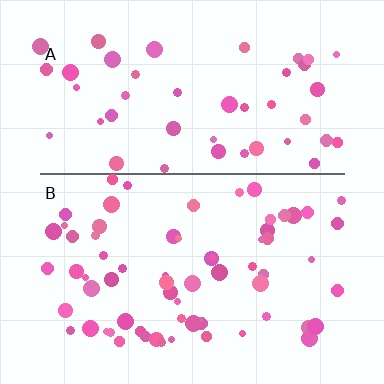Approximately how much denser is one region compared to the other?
Approximately 1.5× — region B over region A.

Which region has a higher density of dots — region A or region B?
B (the bottom).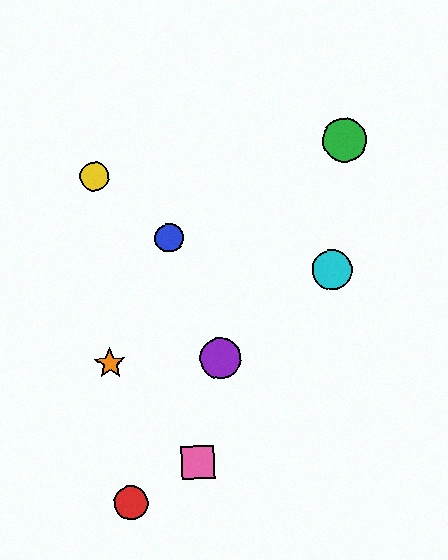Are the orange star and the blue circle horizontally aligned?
No, the orange star is at y≈363 and the blue circle is at y≈238.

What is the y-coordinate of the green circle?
The green circle is at y≈140.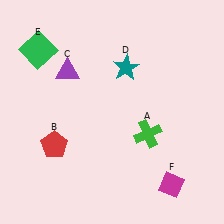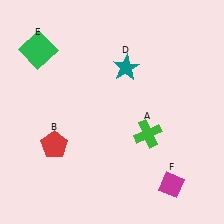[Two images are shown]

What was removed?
The purple triangle (C) was removed in Image 2.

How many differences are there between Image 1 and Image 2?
There is 1 difference between the two images.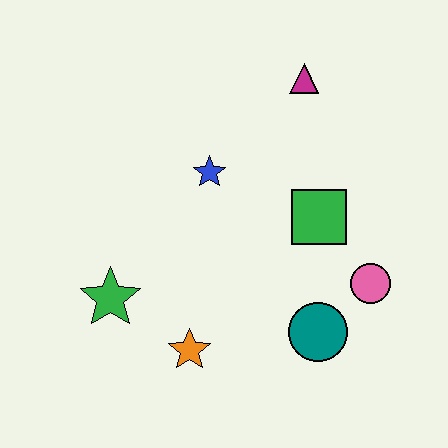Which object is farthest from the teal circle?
The magenta triangle is farthest from the teal circle.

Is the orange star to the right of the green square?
No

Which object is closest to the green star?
The orange star is closest to the green star.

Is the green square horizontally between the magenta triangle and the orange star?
No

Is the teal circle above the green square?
No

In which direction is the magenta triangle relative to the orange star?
The magenta triangle is above the orange star.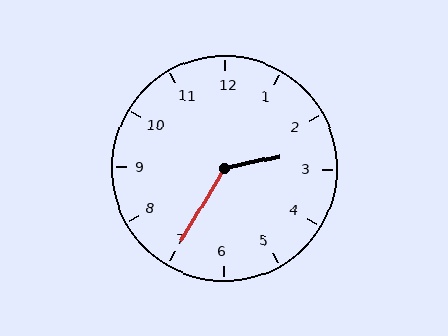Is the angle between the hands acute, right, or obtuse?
It is obtuse.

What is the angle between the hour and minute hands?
Approximately 132 degrees.